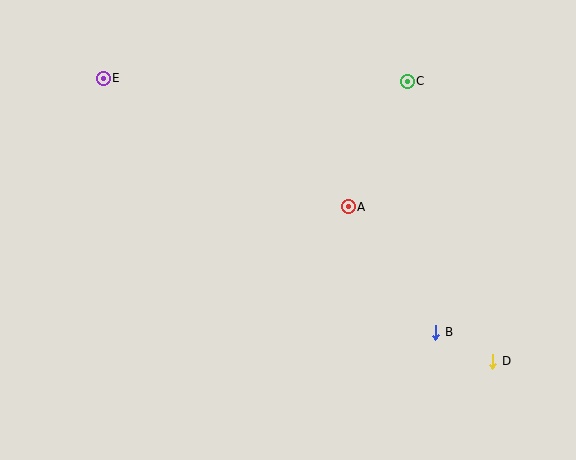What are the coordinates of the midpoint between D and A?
The midpoint between D and A is at (421, 284).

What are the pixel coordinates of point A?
Point A is at (348, 207).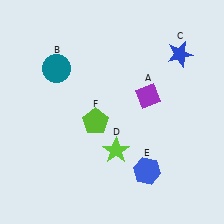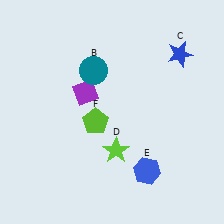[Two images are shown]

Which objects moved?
The objects that moved are: the purple diamond (A), the teal circle (B).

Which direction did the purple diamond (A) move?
The purple diamond (A) moved left.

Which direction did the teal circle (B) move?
The teal circle (B) moved right.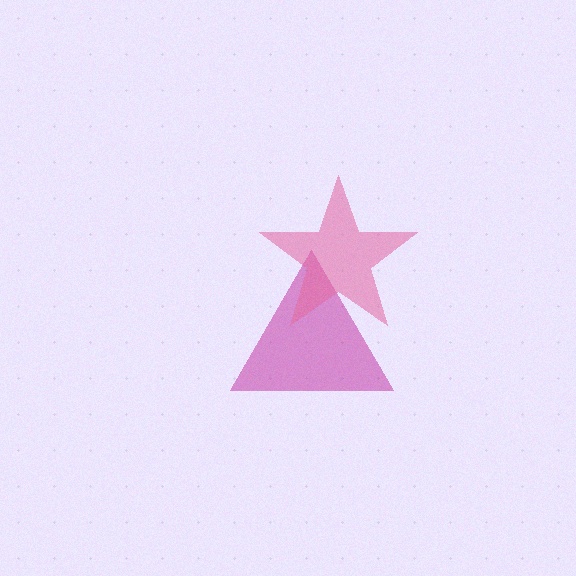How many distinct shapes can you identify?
There are 2 distinct shapes: a magenta triangle, a pink star.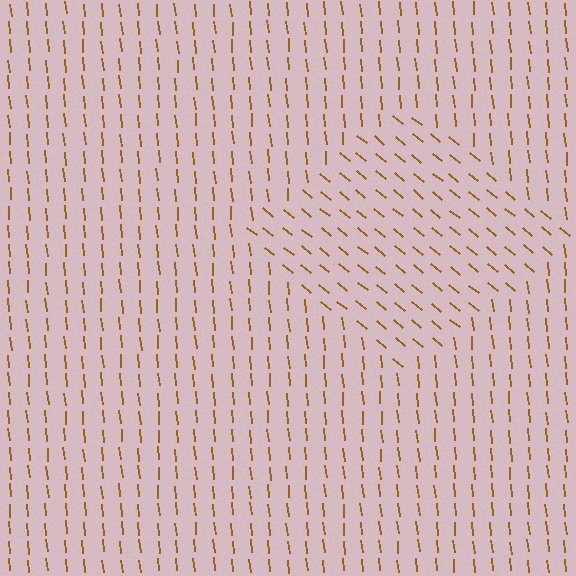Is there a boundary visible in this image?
Yes, there is a texture boundary formed by a change in line orientation.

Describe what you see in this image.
The image is filled with small brown line segments. A diamond region in the image has lines oriented differently from the surrounding lines, creating a visible texture boundary.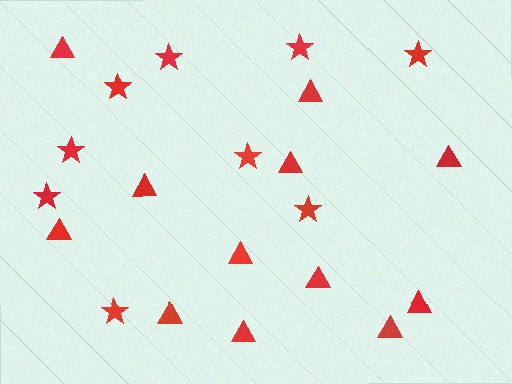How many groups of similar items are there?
There are 2 groups: one group of stars (9) and one group of triangles (12).